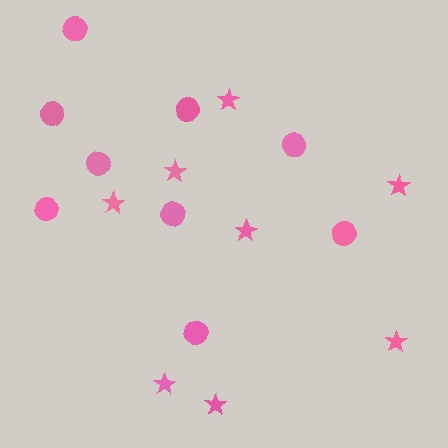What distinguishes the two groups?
There are 2 groups: one group of circles (9) and one group of stars (8).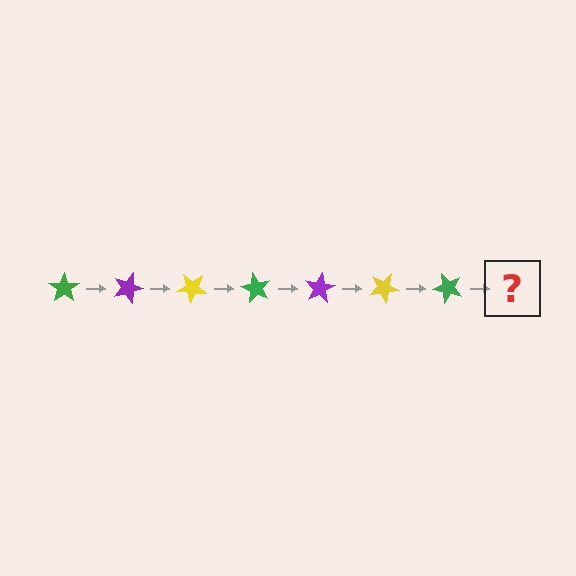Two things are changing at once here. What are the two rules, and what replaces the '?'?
The two rules are that it rotates 20 degrees each step and the color cycles through green, purple, and yellow. The '?' should be a purple star, rotated 140 degrees from the start.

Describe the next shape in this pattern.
It should be a purple star, rotated 140 degrees from the start.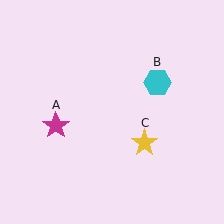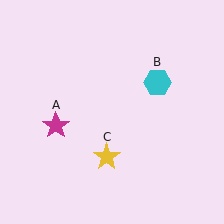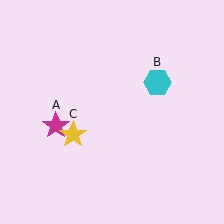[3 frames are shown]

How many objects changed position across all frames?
1 object changed position: yellow star (object C).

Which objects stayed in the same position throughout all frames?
Magenta star (object A) and cyan hexagon (object B) remained stationary.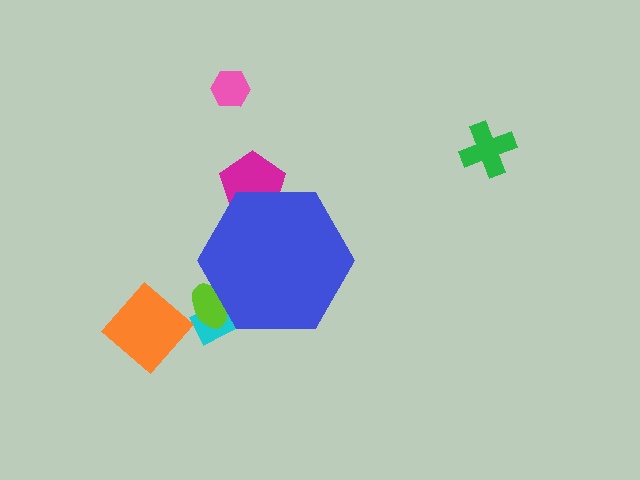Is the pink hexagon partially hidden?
No, the pink hexagon is fully visible.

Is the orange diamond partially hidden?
No, the orange diamond is fully visible.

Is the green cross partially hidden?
No, the green cross is fully visible.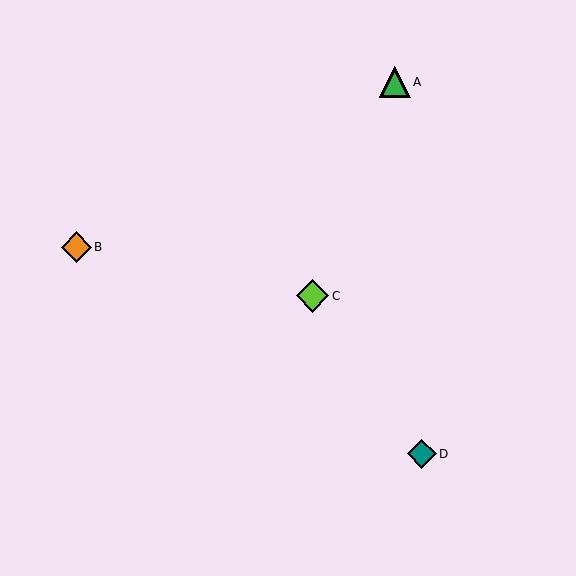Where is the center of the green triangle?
The center of the green triangle is at (395, 82).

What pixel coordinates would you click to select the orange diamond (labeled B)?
Click at (76, 247) to select the orange diamond B.